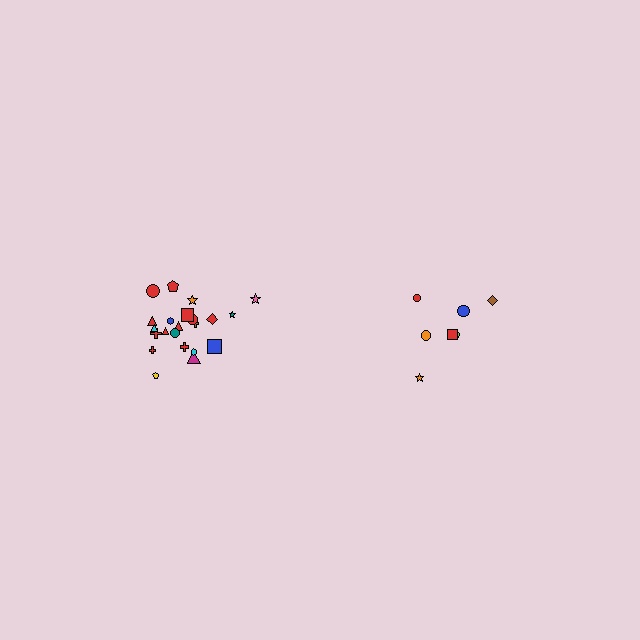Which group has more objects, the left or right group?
The left group.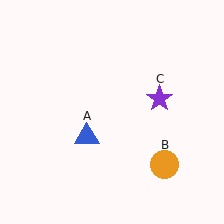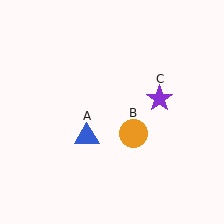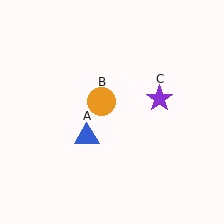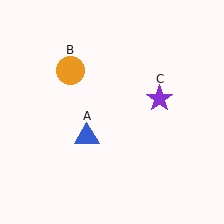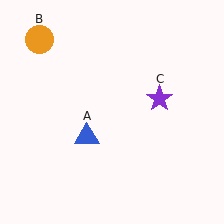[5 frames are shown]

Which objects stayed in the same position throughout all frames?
Blue triangle (object A) and purple star (object C) remained stationary.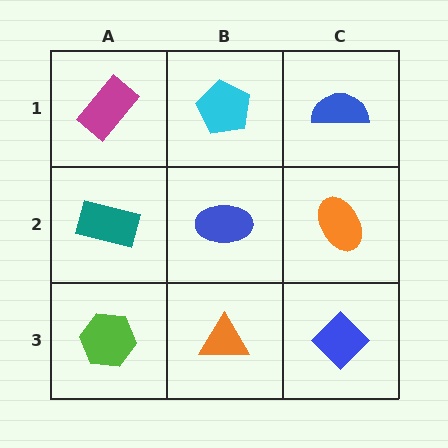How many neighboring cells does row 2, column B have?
4.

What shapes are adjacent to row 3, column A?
A teal rectangle (row 2, column A), an orange triangle (row 3, column B).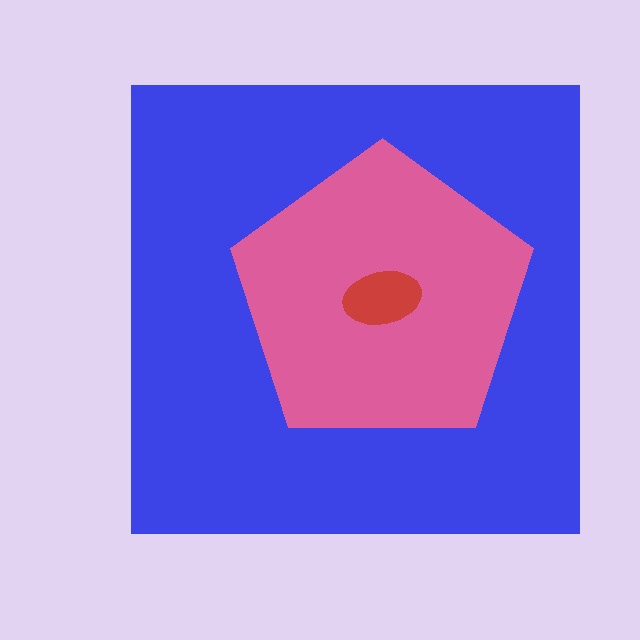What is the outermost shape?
The blue square.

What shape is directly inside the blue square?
The pink pentagon.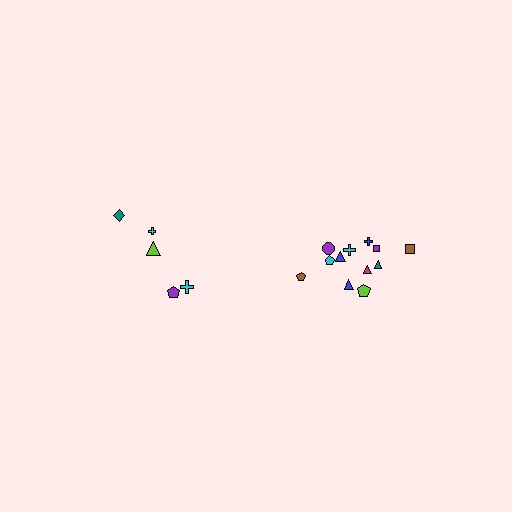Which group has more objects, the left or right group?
The right group.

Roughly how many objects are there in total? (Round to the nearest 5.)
Roughly 15 objects in total.